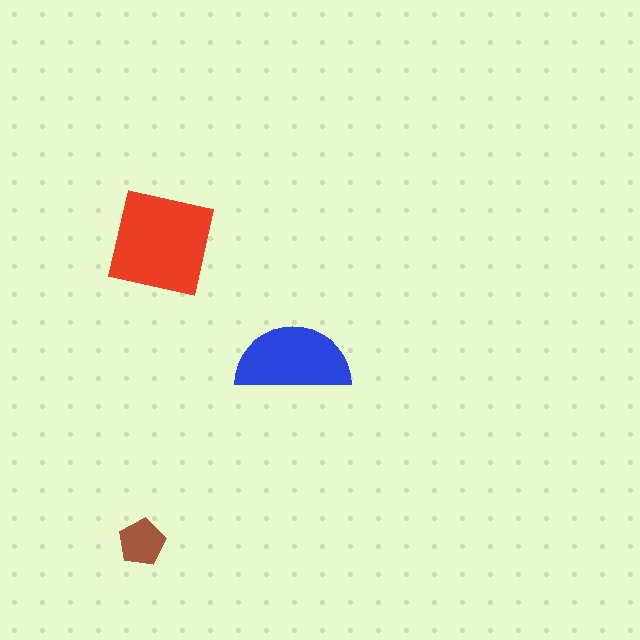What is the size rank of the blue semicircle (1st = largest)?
2nd.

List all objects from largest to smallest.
The red square, the blue semicircle, the brown pentagon.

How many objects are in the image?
There are 3 objects in the image.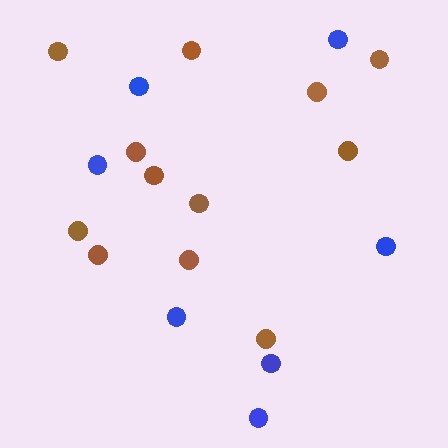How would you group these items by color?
There are 2 groups: one group of brown circles (12) and one group of blue circles (7).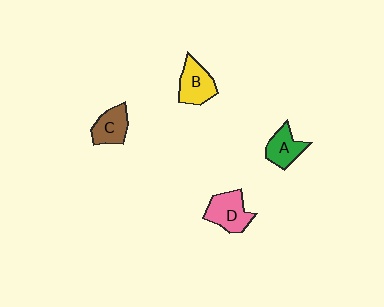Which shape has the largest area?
Shape D (pink).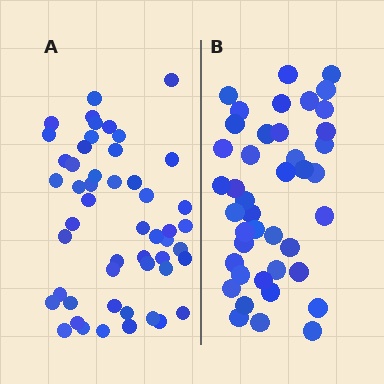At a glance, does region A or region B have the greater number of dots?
Region A (the left region) has more dots.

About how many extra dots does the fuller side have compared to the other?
Region A has roughly 8 or so more dots than region B.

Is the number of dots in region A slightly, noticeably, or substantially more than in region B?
Region A has only slightly more — the two regions are fairly close. The ratio is roughly 1.2 to 1.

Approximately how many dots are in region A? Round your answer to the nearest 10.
About 50 dots. (The exact count is 51, which rounds to 50.)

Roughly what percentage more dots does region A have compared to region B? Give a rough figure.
About 20% more.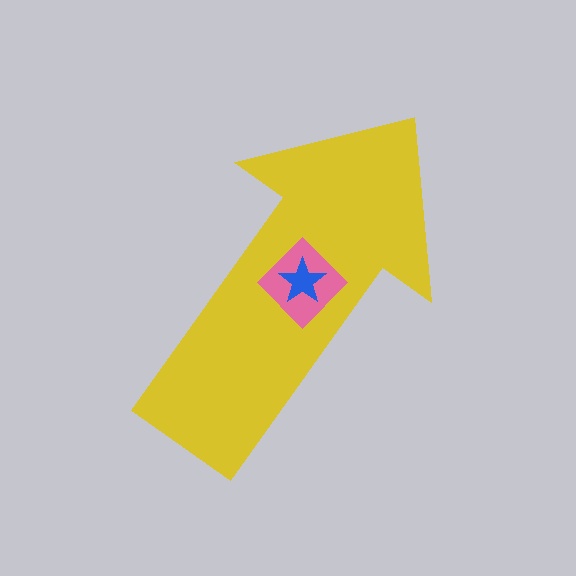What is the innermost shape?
The blue star.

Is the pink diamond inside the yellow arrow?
Yes.